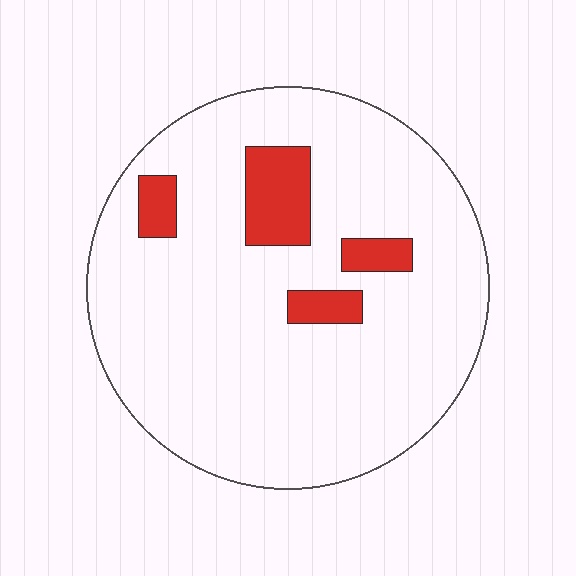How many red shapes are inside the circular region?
4.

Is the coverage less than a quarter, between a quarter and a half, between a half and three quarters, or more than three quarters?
Less than a quarter.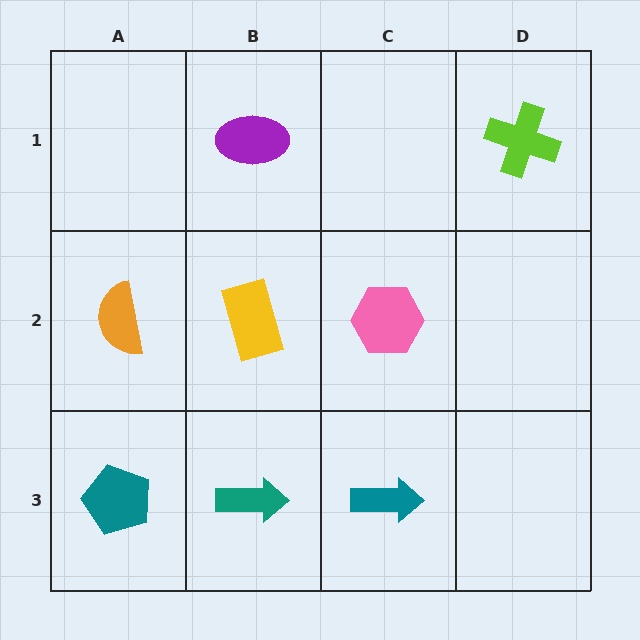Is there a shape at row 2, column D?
No, that cell is empty.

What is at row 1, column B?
A purple ellipse.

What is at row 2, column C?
A pink hexagon.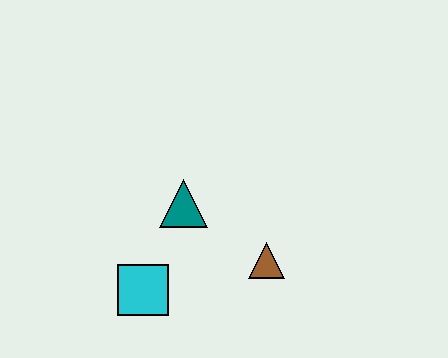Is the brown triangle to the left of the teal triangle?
No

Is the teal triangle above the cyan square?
Yes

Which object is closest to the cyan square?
The teal triangle is closest to the cyan square.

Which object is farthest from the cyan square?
The brown triangle is farthest from the cyan square.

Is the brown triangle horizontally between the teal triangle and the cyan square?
No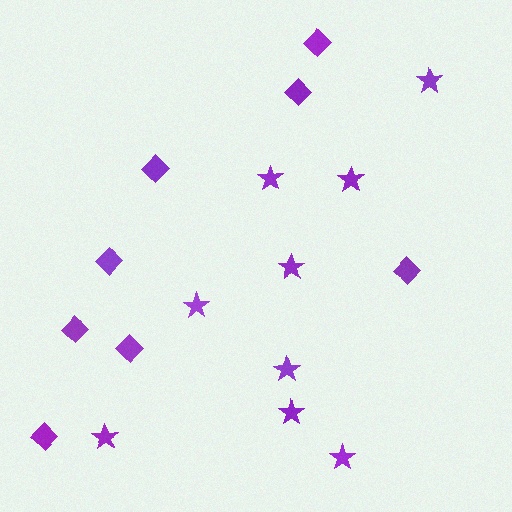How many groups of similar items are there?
There are 2 groups: one group of stars (9) and one group of diamonds (8).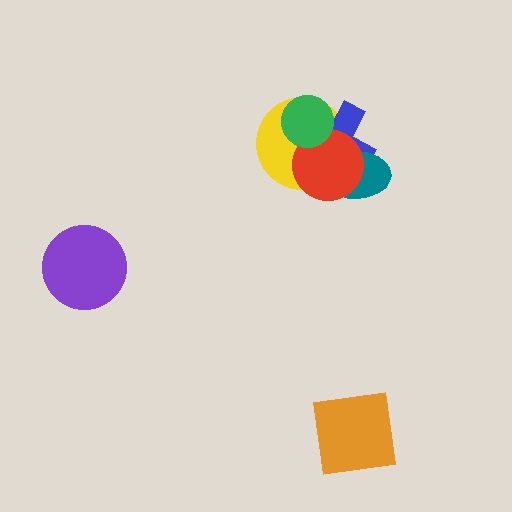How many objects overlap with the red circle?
4 objects overlap with the red circle.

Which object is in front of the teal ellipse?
The red circle is in front of the teal ellipse.